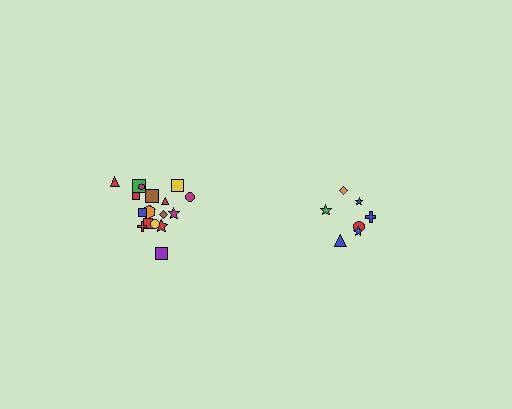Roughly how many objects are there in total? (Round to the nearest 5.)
Roughly 25 objects in total.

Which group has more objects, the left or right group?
The left group.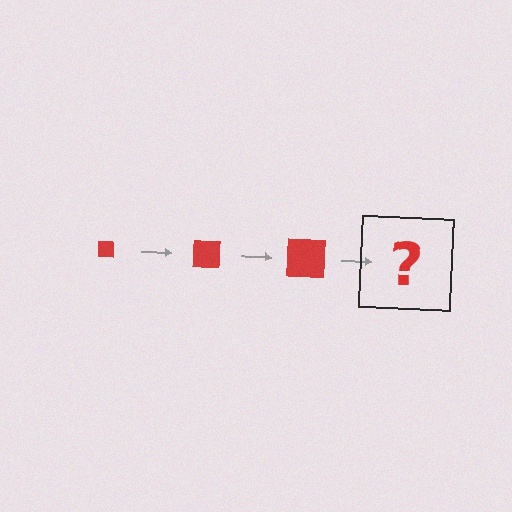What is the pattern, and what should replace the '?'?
The pattern is that the square gets progressively larger each step. The '?' should be a red square, larger than the previous one.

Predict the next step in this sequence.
The next step is a red square, larger than the previous one.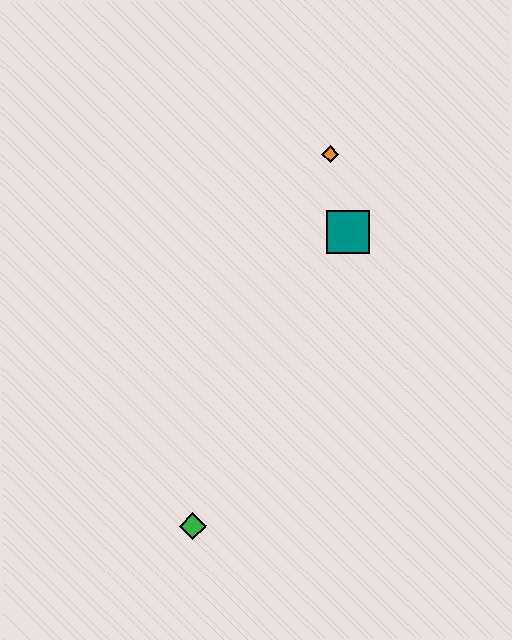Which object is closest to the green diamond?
The teal square is closest to the green diamond.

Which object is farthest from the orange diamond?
The green diamond is farthest from the orange diamond.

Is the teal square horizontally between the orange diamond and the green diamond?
No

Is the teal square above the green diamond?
Yes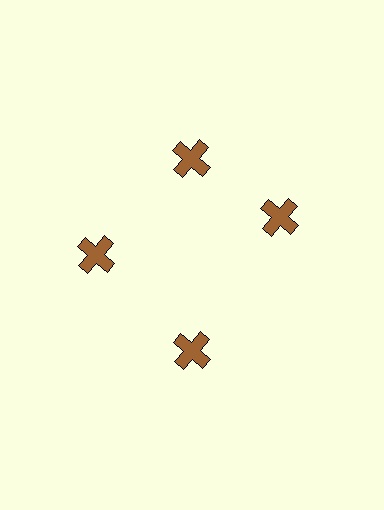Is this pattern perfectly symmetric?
No. The 4 brown crosses are arranged in a ring, but one element near the 3 o'clock position is rotated out of alignment along the ring, breaking the 4-fold rotational symmetry.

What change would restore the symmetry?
The symmetry would be restored by rotating it back into even spacing with its neighbors so that all 4 crosses sit at equal angles and equal distance from the center.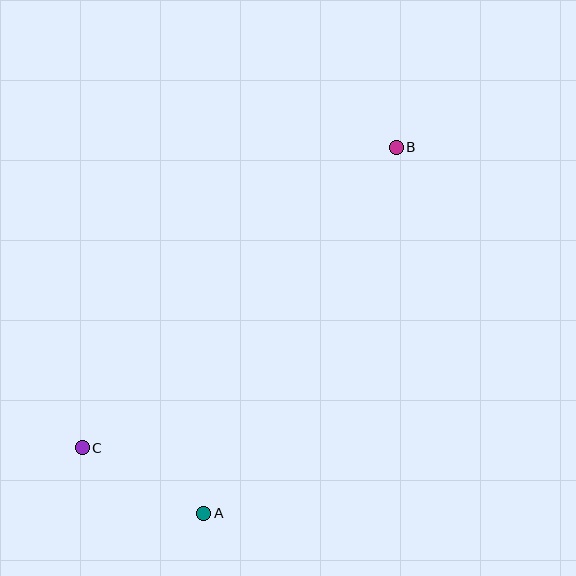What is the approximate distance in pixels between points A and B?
The distance between A and B is approximately 413 pixels.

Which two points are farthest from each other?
Points B and C are farthest from each other.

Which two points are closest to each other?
Points A and C are closest to each other.